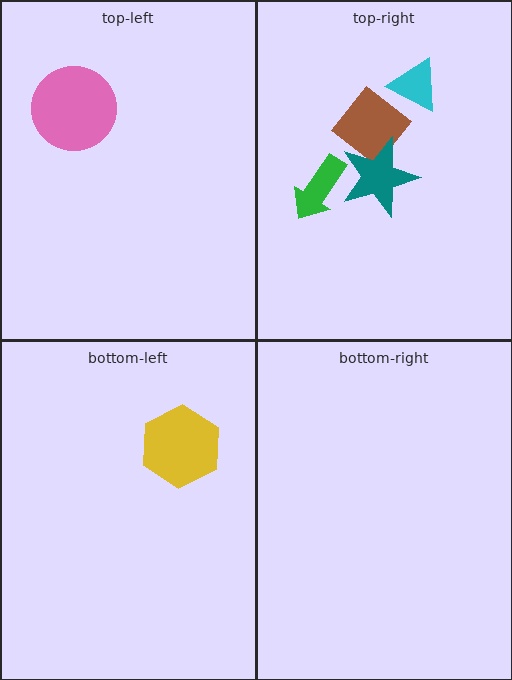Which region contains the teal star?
The top-right region.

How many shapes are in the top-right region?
4.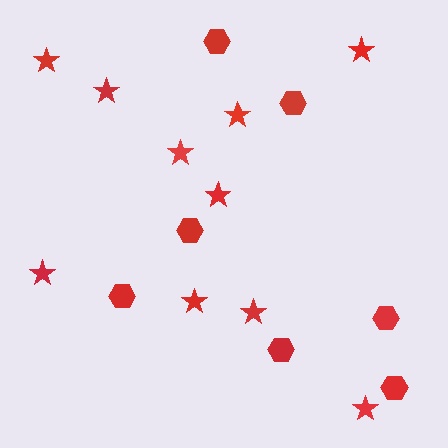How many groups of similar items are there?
There are 2 groups: one group of stars (10) and one group of hexagons (7).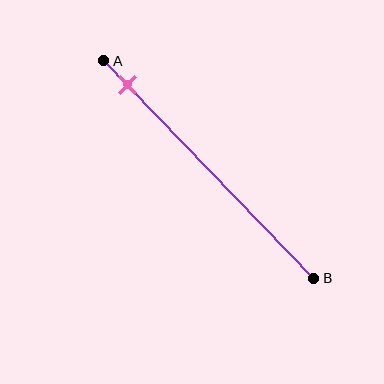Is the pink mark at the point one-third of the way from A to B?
No, the mark is at about 10% from A, not at the 33% one-third point.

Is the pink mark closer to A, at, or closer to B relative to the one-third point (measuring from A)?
The pink mark is closer to point A than the one-third point of segment AB.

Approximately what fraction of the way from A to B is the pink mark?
The pink mark is approximately 10% of the way from A to B.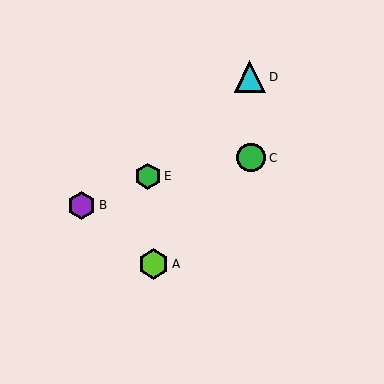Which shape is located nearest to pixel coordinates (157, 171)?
The green hexagon (labeled E) at (148, 176) is nearest to that location.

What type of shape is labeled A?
Shape A is a lime hexagon.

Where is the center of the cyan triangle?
The center of the cyan triangle is at (250, 77).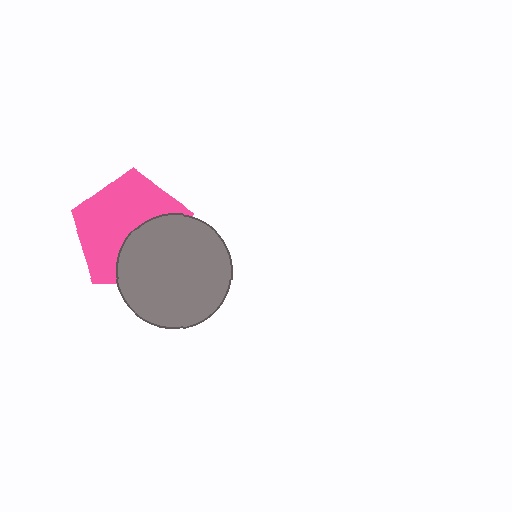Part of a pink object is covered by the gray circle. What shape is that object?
It is a pentagon.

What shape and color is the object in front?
The object in front is a gray circle.